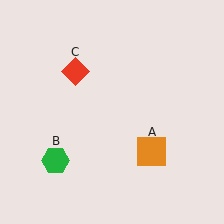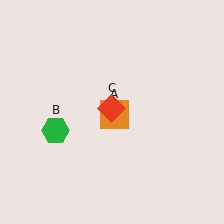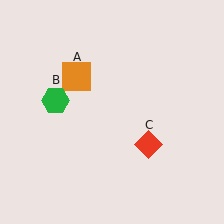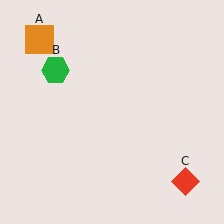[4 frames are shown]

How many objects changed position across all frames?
3 objects changed position: orange square (object A), green hexagon (object B), red diamond (object C).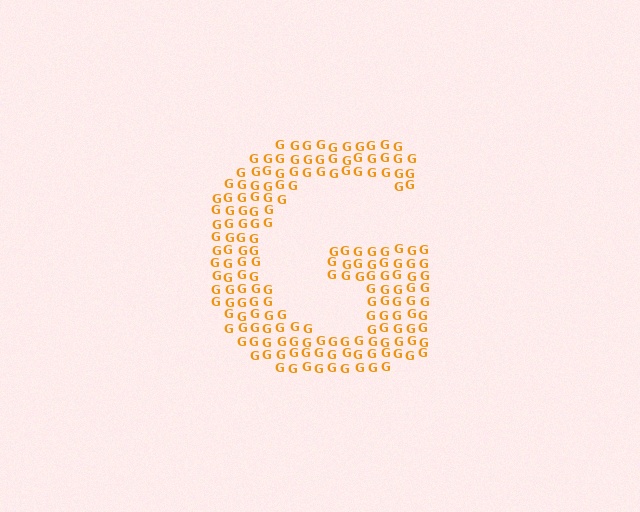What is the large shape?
The large shape is the letter G.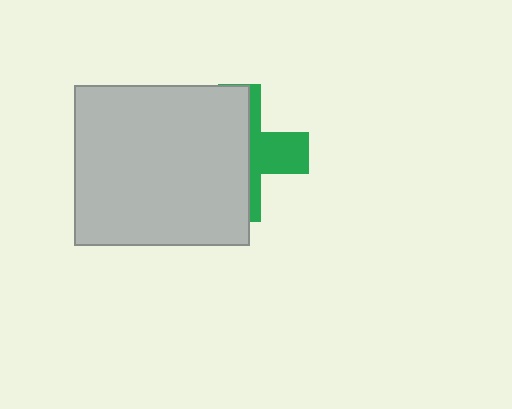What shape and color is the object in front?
The object in front is a light gray rectangle.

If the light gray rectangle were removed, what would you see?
You would see the complete green cross.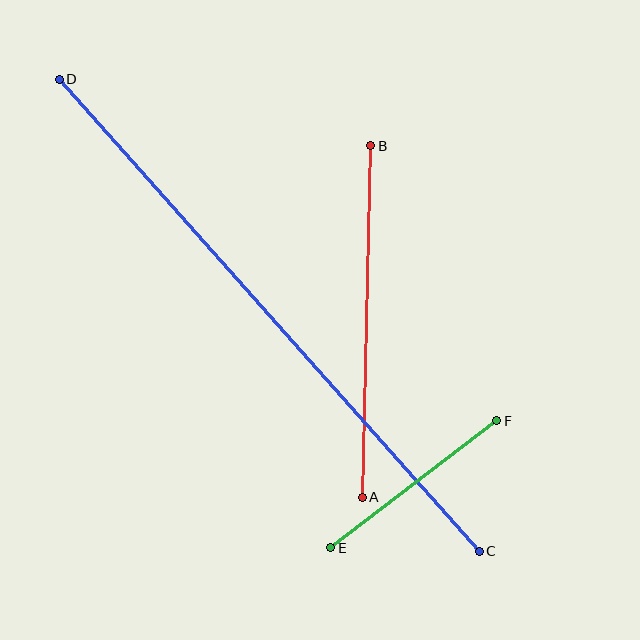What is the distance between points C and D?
The distance is approximately 632 pixels.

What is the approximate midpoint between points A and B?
The midpoint is at approximately (366, 321) pixels.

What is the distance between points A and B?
The distance is approximately 352 pixels.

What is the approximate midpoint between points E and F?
The midpoint is at approximately (414, 484) pixels.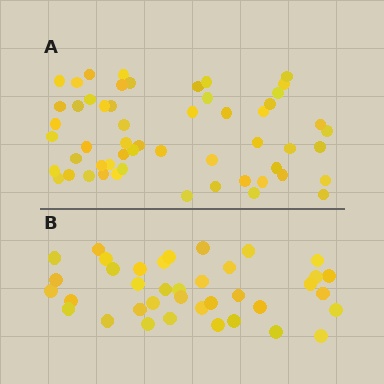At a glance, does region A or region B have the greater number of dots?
Region A (the top region) has more dots.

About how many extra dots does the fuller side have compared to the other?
Region A has approximately 15 more dots than region B.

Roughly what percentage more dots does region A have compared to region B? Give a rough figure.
About 45% more.